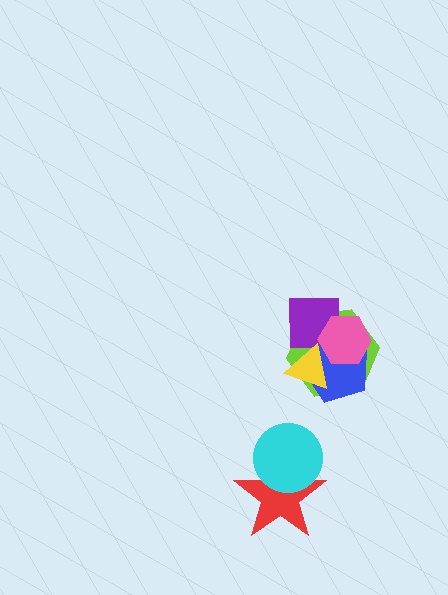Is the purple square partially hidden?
Yes, it is partially covered by another shape.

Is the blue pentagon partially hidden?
Yes, it is partially covered by another shape.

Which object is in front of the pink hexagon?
The yellow triangle is in front of the pink hexagon.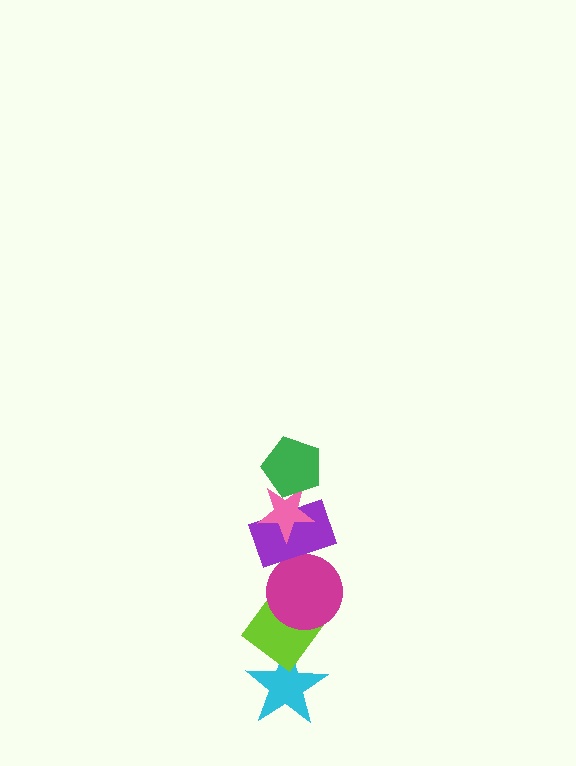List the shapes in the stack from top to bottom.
From top to bottom: the green pentagon, the pink star, the purple rectangle, the magenta circle, the lime diamond, the cyan star.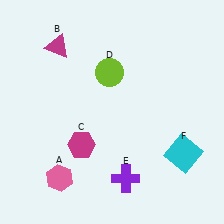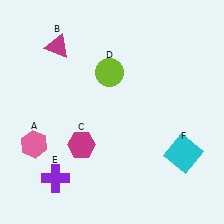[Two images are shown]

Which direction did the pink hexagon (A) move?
The pink hexagon (A) moved up.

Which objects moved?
The objects that moved are: the pink hexagon (A), the purple cross (E).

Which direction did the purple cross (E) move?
The purple cross (E) moved left.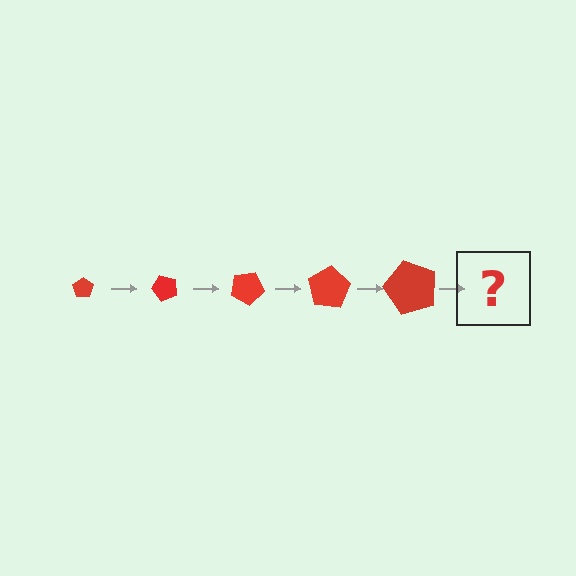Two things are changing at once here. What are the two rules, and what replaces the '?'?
The two rules are that the pentagon grows larger each step and it rotates 50 degrees each step. The '?' should be a pentagon, larger than the previous one and rotated 250 degrees from the start.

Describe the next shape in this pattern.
It should be a pentagon, larger than the previous one and rotated 250 degrees from the start.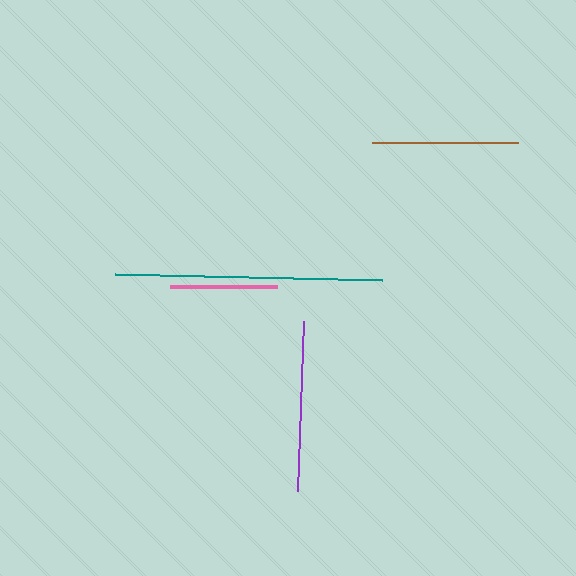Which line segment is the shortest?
The pink line is the shortest at approximately 107 pixels.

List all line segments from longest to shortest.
From longest to shortest: teal, purple, brown, pink.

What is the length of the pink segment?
The pink segment is approximately 107 pixels long.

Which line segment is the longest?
The teal line is the longest at approximately 267 pixels.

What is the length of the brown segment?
The brown segment is approximately 146 pixels long.